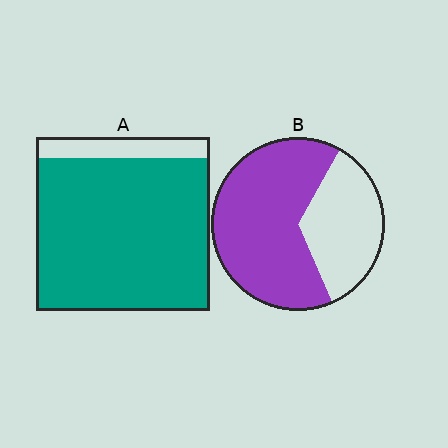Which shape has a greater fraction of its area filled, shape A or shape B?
Shape A.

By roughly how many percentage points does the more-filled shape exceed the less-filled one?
By roughly 25 percentage points (A over B).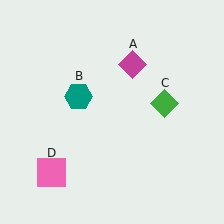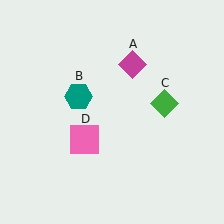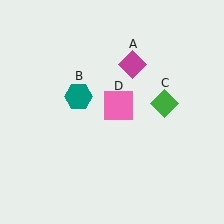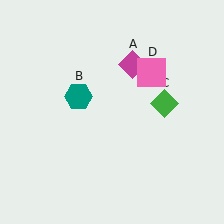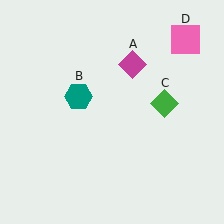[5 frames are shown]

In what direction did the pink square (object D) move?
The pink square (object D) moved up and to the right.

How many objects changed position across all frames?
1 object changed position: pink square (object D).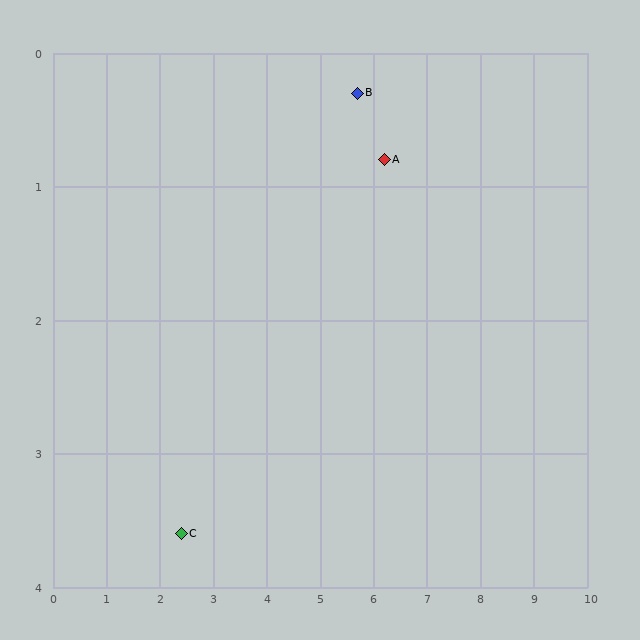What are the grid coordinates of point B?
Point B is at approximately (5.7, 0.3).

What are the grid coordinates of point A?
Point A is at approximately (6.2, 0.8).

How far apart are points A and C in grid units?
Points A and C are about 4.7 grid units apart.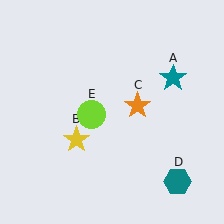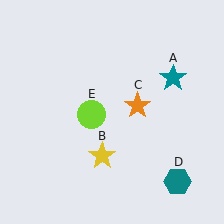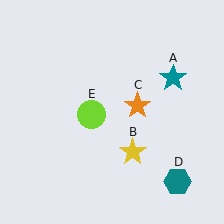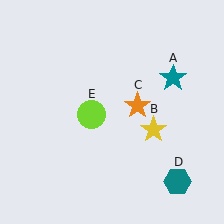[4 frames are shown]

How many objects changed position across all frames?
1 object changed position: yellow star (object B).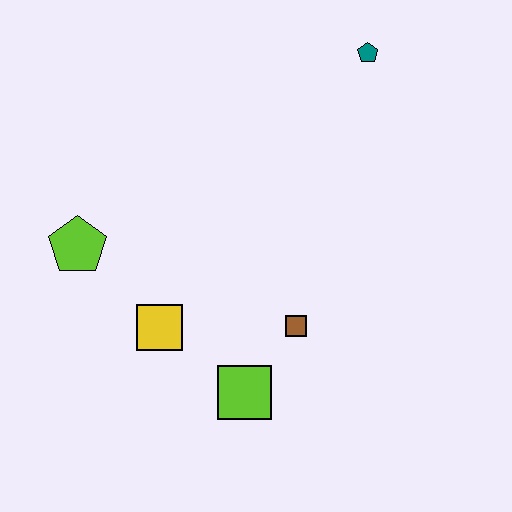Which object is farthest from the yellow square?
The teal pentagon is farthest from the yellow square.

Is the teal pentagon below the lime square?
No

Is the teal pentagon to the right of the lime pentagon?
Yes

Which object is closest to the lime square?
The brown square is closest to the lime square.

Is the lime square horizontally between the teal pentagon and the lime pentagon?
Yes